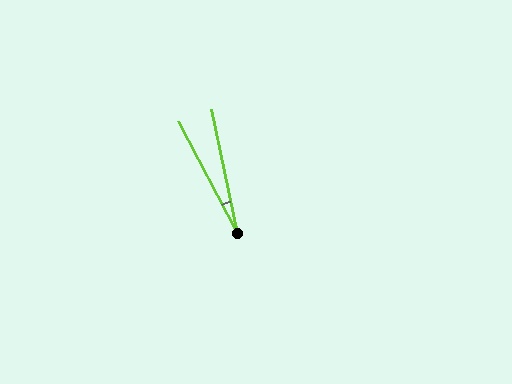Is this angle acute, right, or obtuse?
It is acute.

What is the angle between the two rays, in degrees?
Approximately 16 degrees.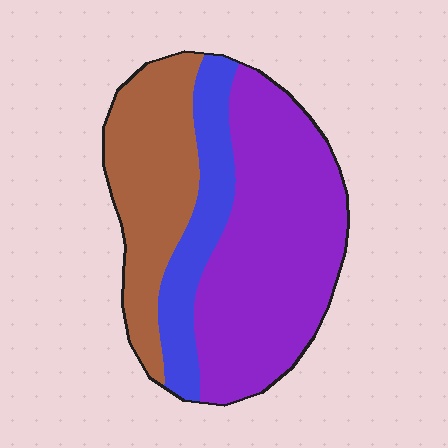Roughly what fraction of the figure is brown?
Brown covers 30% of the figure.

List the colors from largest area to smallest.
From largest to smallest: purple, brown, blue.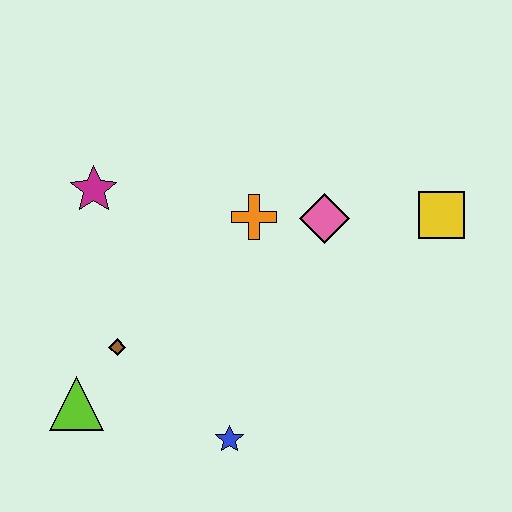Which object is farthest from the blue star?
The yellow square is farthest from the blue star.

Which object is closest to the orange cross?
The pink diamond is closest to the orange cross.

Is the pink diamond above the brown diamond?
Yes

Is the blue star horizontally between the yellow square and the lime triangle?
Yes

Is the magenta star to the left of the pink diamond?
Yes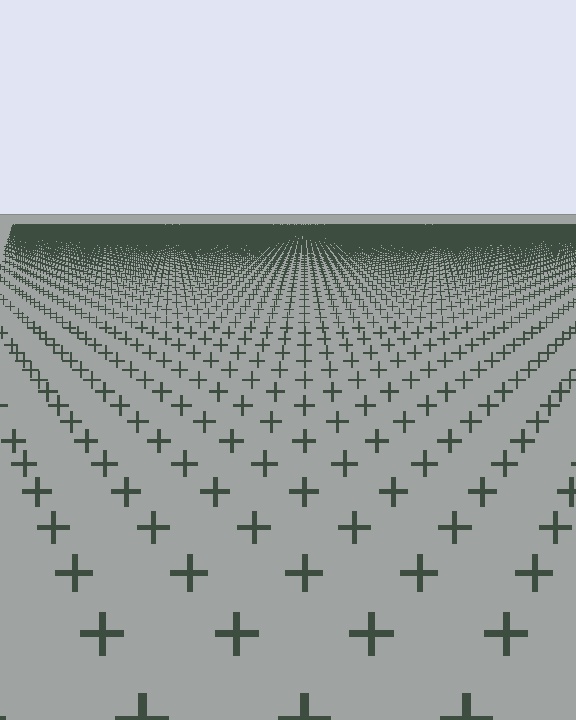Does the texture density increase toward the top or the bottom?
Density increases toward the top.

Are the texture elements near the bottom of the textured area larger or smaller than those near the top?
Larger. Near the bottom, elements are closer to the viewer and appear at a bigger on-screen size.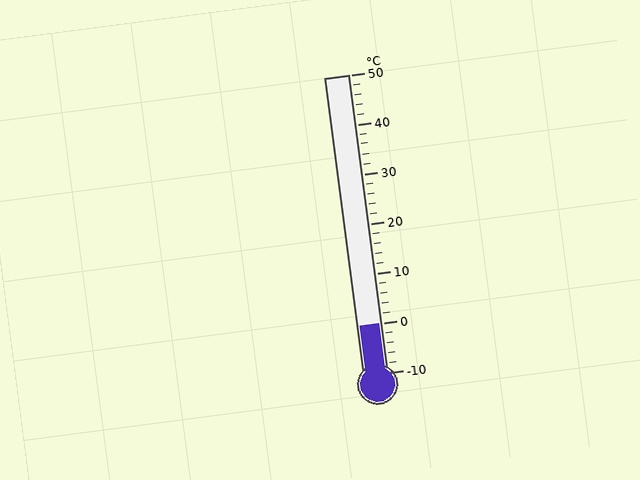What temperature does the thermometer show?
The thermometer shows approximately 0°C.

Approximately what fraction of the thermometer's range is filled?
The thermometer is filled to approximately 15% of its range.